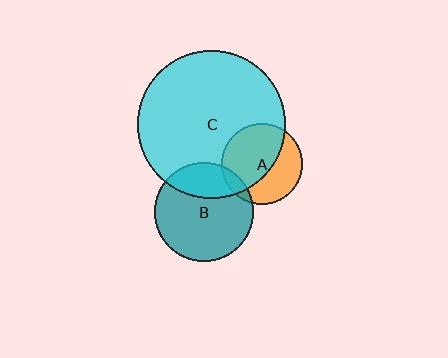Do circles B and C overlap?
Yes.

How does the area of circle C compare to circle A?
Approximately 3.3 times.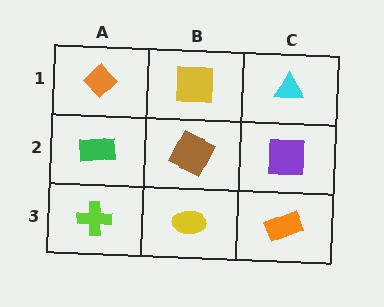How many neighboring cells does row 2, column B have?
4.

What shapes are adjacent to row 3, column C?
A purple square (row 2, column C), a yellow ellipse (row 3, column B).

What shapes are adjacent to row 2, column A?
An orange diamond (row 1, column A), a lime cross (row 3, column A), a brown square (row 2, column B).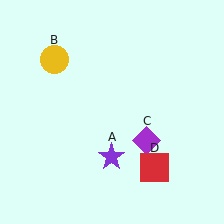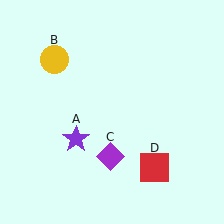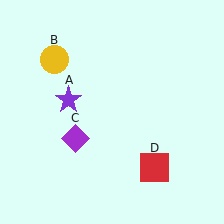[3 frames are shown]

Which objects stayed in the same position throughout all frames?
Yellow circle (object B) and red square (object D) remained stationary.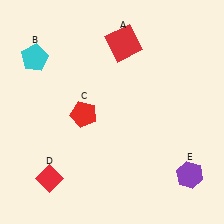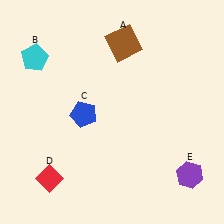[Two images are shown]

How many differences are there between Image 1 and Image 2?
There are 2 differences between the two images.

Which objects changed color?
A changed from red to brown. C changed from red to blue.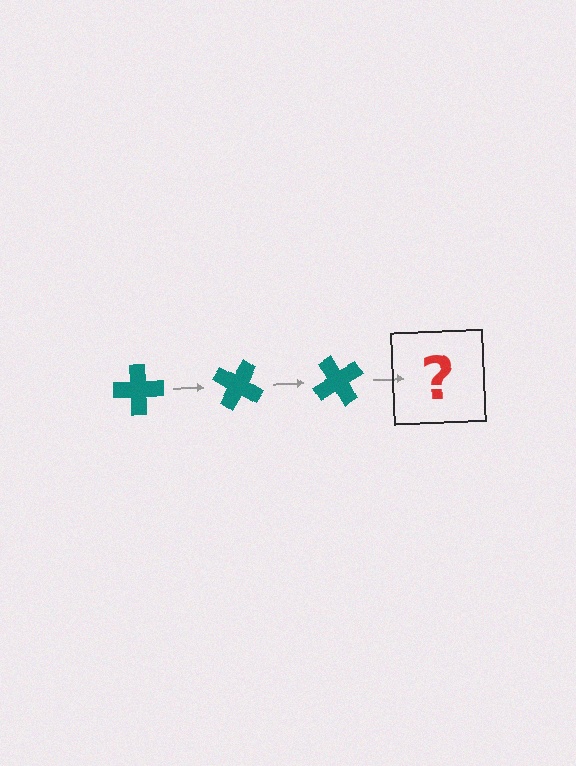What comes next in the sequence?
The next element should be a teal cross rotated 90 degrees.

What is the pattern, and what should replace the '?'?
The pattern is that the cross rotates 30 degrees each step. The '?' should be a teal cross rotated 90 degrees.